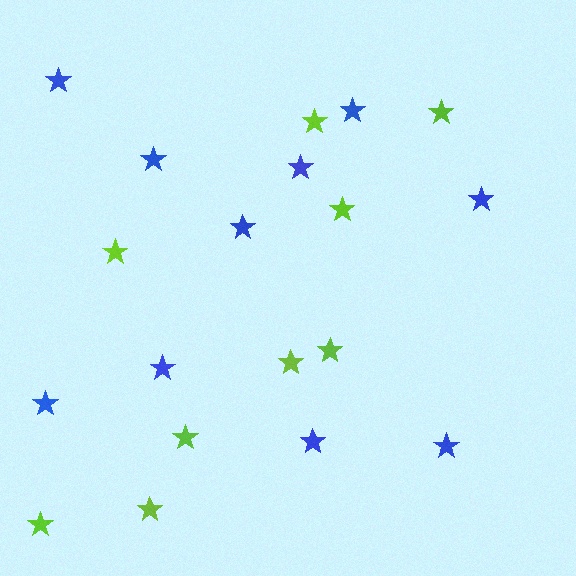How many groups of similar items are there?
There are 2 groups: one group of blue stars (10) and one group of lime stars (9).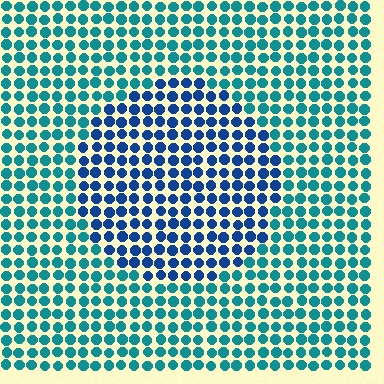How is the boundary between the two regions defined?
The boundary is defined purely by a slight shift in hue (about 36 degrees). Spacing, size, and orientation are identical on both sides.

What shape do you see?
I see a circle.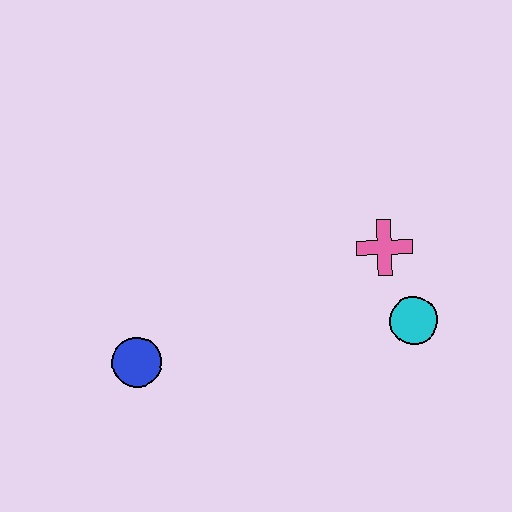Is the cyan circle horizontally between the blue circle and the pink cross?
No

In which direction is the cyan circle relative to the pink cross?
The cyan circle is below the pink cross.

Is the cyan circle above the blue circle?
Yes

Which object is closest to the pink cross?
The cyan circle is closest to the pink cross.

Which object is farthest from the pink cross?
The blue circle is farthest from the pink cross.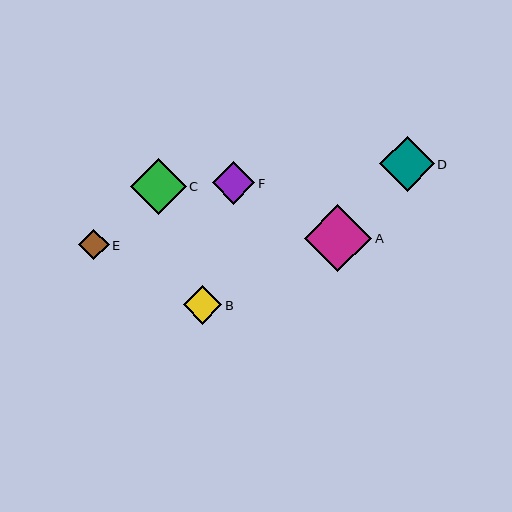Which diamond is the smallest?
Diamond E is the smallest with a size of approximately 31 pixels.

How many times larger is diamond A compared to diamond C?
Diamond A is approximately 1.2 times the size of diamond C.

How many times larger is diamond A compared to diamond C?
Diamond A is approximately 1.2 times the size of diamond C.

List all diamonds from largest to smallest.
From largest to smallest: A, C, D, F, B, E.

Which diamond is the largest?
Diamond A is the largest with a size of approximately 67 pixels.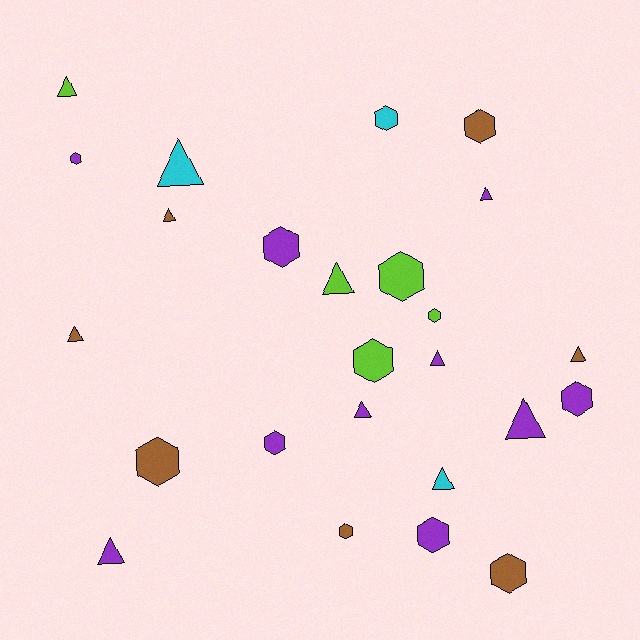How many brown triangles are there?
There are 3 brown triangles.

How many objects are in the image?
There are 25 objects.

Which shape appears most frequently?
Hexagon, with 13 objects.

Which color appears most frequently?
Purple, with 10 objects.